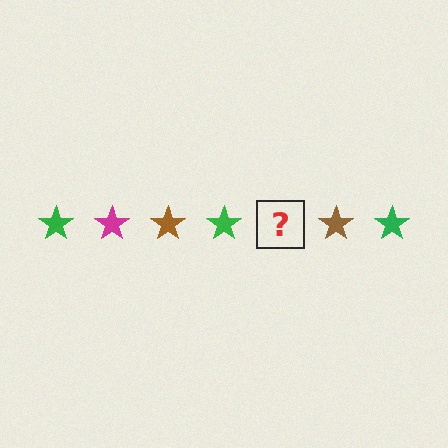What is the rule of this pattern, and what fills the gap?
The rule is that the pattern cycles through green, magenta, brown stars. The gap should be filled with a magenta star.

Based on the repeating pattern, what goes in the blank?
The blank should be a magenta star.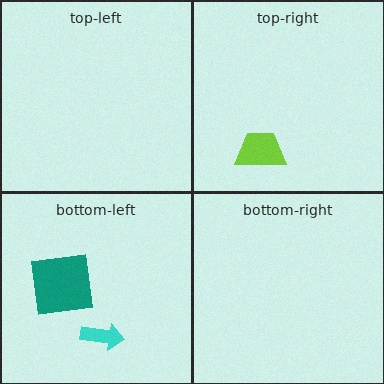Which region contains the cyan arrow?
The bottom-left region.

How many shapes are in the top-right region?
1.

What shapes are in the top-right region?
The lime trapezoid.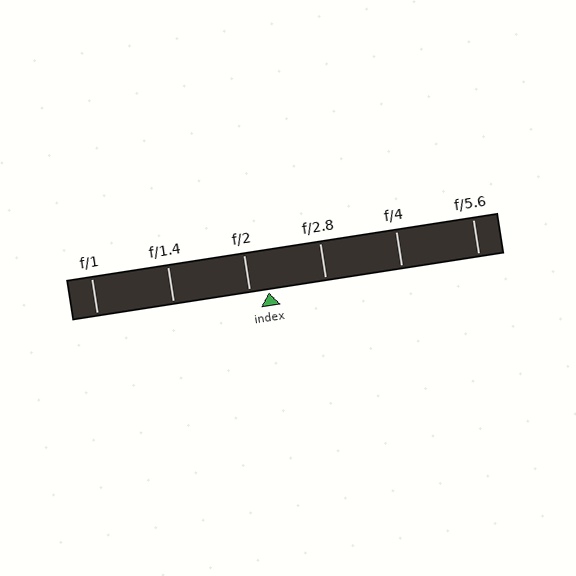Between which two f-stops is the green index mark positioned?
The index mark is between f/2 and f/2.8.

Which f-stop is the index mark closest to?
The index mark is closest to f/2.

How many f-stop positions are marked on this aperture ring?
There are 6 f-stop positions marked.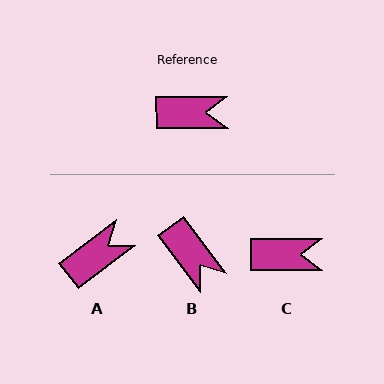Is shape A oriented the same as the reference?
No, it is off by about 36 degrees.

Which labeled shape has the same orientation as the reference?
C.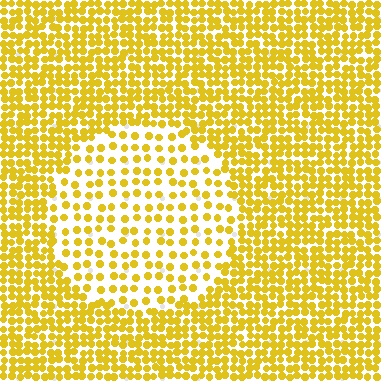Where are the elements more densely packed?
The elements are more densely packed outside the circle boundary.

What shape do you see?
I see a circle.